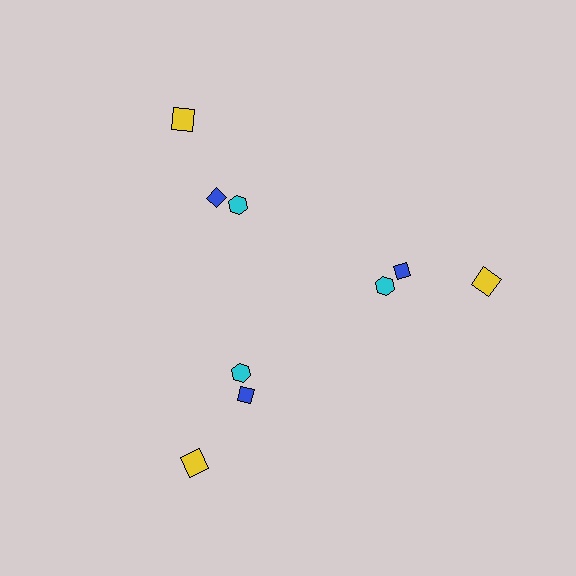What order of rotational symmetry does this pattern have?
This pattern has 3-fold rotational symmetry.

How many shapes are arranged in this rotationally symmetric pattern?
There are 9 shapes, arranged in 3 groups of 3.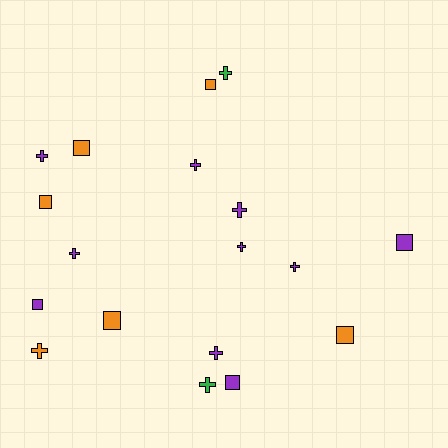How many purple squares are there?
There are 3 purple squares.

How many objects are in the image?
There are 18 objects.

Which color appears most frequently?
Purple, with 10 objects.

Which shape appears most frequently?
Cross, with 10 objects.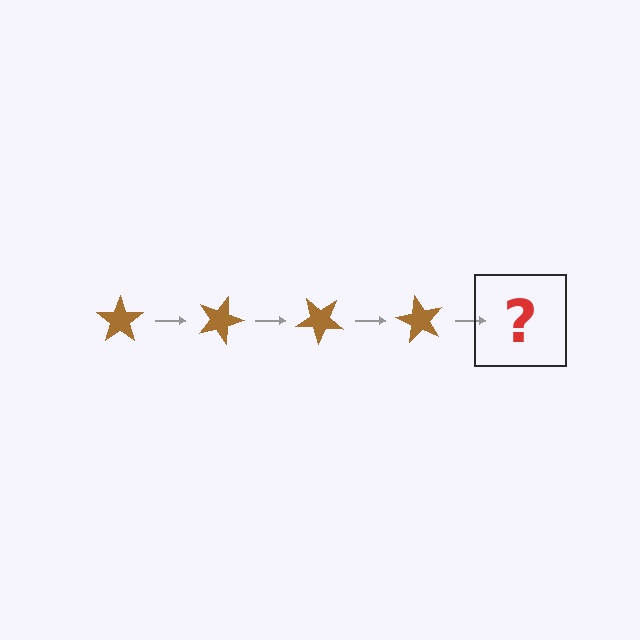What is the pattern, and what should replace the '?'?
The pattern is that the star rotates 20 degrees each step. The '?' should be a brown star rotated 80 degrees.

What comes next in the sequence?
The next element should be a brown star rotated 80 degrees.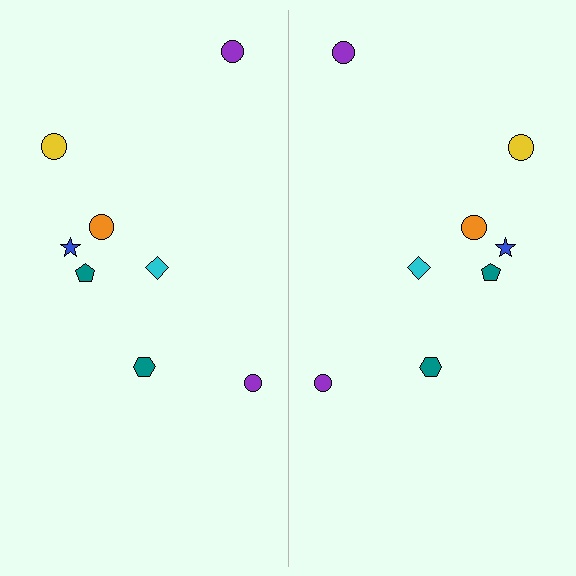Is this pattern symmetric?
Yes, this pattern has bilateral (reflection) symmetry.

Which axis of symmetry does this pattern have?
The pattern has a vertical axis of symmetry running through the center of the image.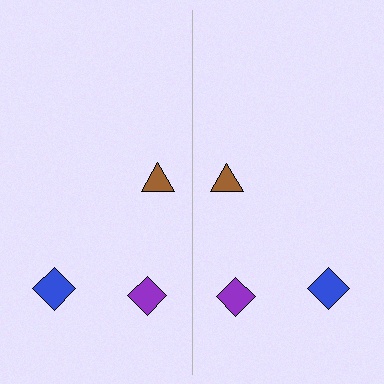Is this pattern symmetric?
Yes, this pattern has bilateral (reflection) symmetry.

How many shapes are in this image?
There are 6 shapes in this image.